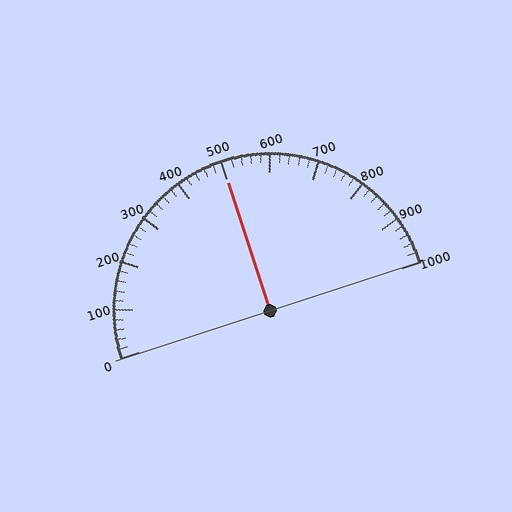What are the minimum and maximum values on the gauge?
The gauge ranges from 0 to 1000.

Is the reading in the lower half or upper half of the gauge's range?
The reading is in the upper half of the range (0 to 1000).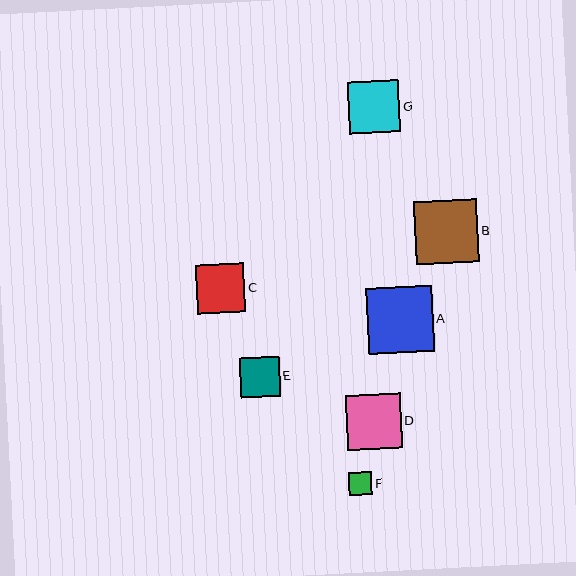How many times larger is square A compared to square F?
Square A is approximately 2.9 times the size of square F.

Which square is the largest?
Square A is the largest with a size of approximately 66 pixels.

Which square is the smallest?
Square F is the smallest with a size of approximately 23 pixels.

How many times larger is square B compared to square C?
Square B is approximately 1.3 times the size of square C.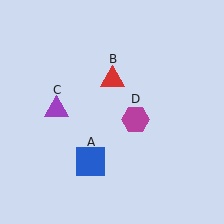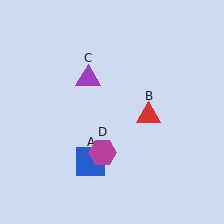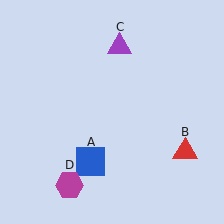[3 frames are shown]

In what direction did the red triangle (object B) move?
The red triangle (object B) moved down and to the right.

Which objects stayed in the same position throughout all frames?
Blue square (object A) remained stationary.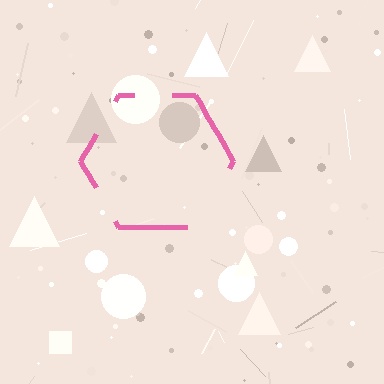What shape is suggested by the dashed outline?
The dashed outline suggests a hexagon.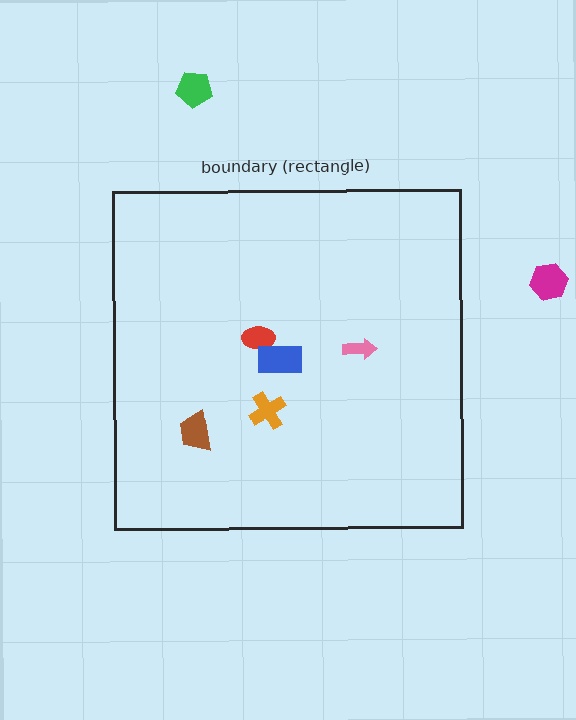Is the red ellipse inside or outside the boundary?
Inside.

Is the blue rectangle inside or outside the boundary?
Inside.